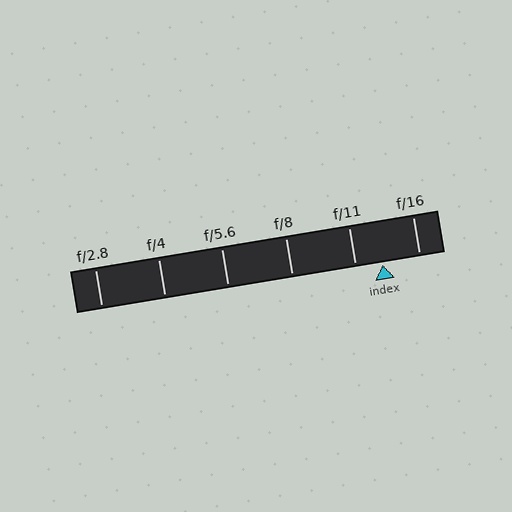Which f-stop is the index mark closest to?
The index mark is closest to f/11.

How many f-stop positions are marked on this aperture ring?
There are 6 f-stop positions marked.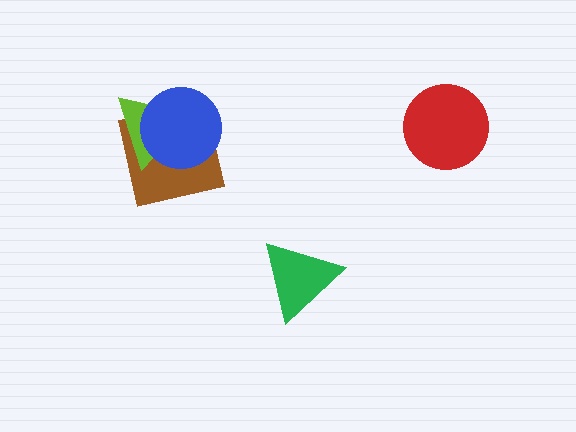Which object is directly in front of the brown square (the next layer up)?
The lime triangle is directly in front of the brown square.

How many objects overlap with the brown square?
2 objects overlap with the brown square.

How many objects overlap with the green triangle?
0 objects overlap with the green triangle.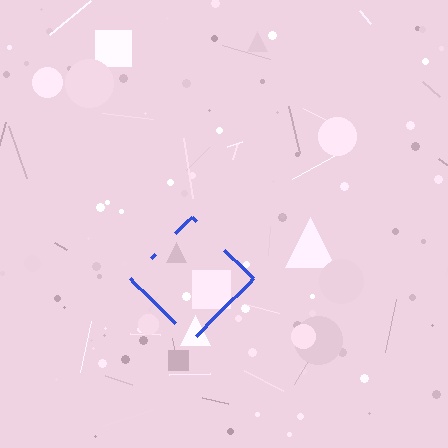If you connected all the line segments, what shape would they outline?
They would outline a diamond.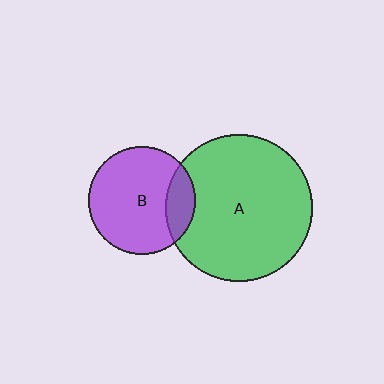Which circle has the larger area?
Circle A (green).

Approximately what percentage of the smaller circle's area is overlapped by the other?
Approximately 20%.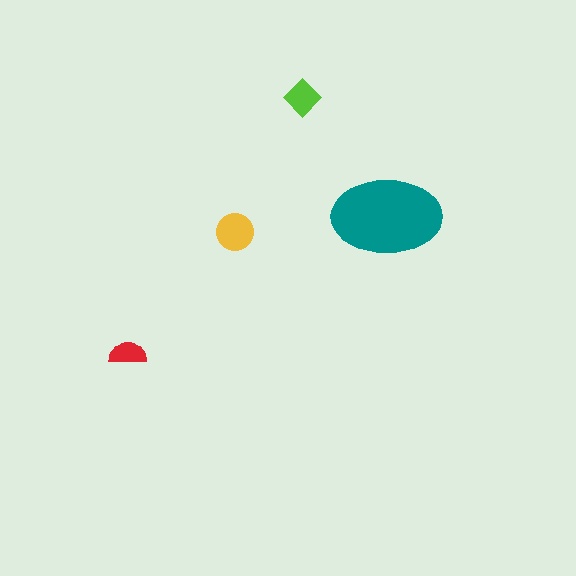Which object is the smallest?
The red semicircle.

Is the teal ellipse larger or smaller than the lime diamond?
Larger.